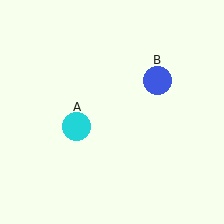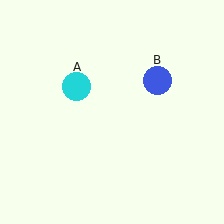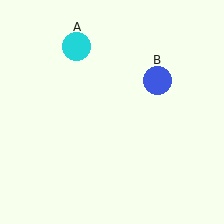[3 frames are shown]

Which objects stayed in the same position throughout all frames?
Blue circle (object B) remained stationary.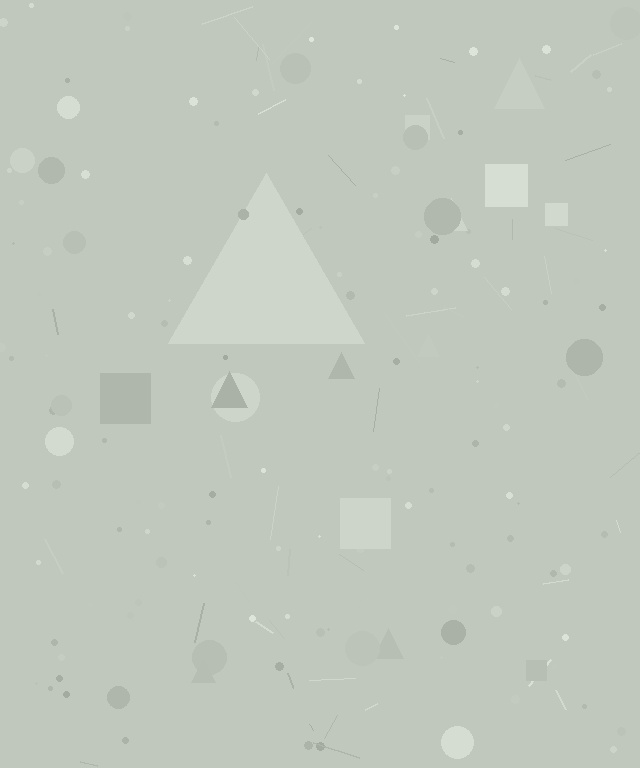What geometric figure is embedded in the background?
A triangle is embedded in the background.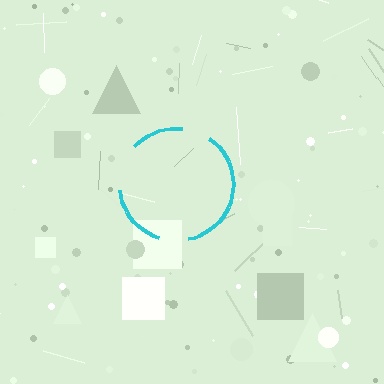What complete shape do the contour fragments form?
The contour fragments form a circle.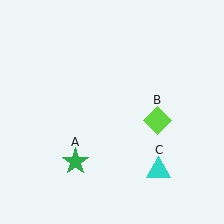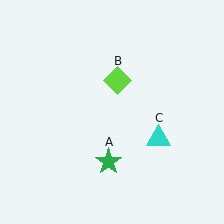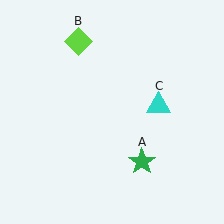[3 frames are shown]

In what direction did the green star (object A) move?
The green star (object A) moved right.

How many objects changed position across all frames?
3 objects changed position: green star (object A), lime diamond (object B), cyan triangle (object C).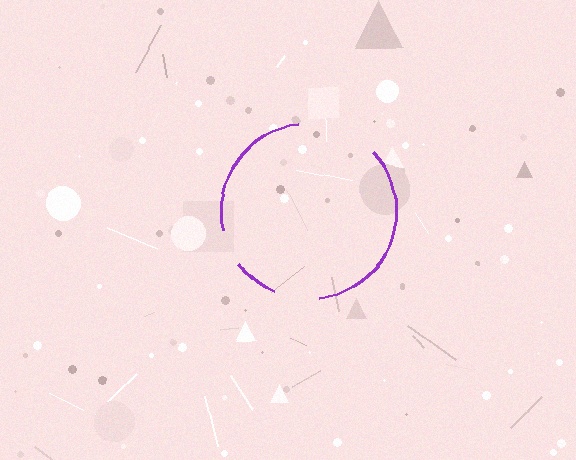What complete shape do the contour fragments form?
The contour fragments form a circle.